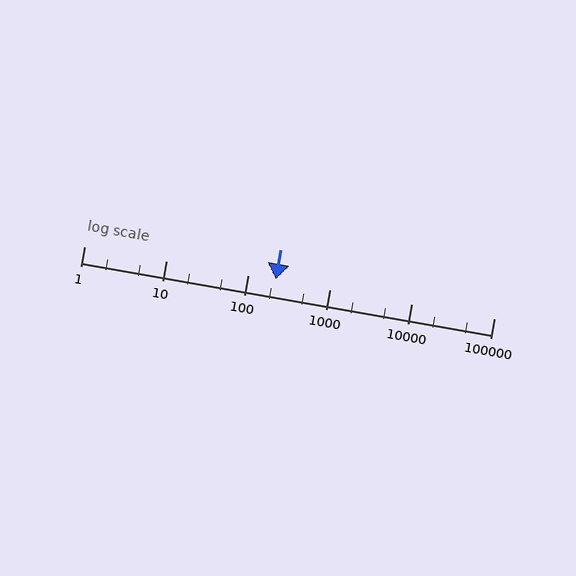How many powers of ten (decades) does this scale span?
The scale spans 5 decades, from 1 to 100000.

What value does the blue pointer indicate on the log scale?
The pointer indicates approximately 220.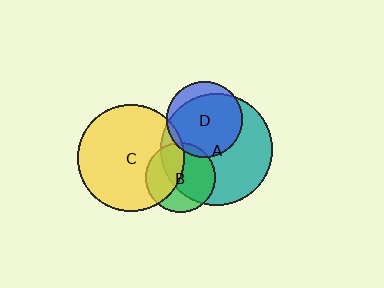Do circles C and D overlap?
Yes.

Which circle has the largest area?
Circle A (teal).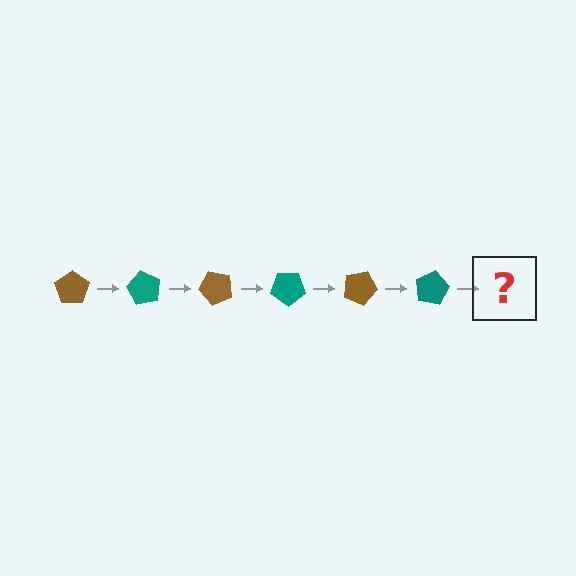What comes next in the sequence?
The next element should be a brown pentagon, rotated 360 degrees from the start.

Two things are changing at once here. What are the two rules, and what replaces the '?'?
The two rules are that it rotates 60 degrees each step and the color cycles through brown and teal. The '?' should be a brown pentagon, rotated 360 degrees from the start.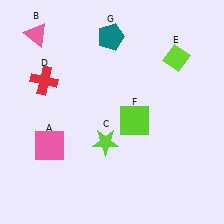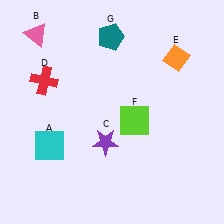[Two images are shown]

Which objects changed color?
A changed from pink to cyan. C changed from lime to purple. E changed from lime to orange.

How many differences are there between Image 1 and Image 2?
There are 3 differences between the two images.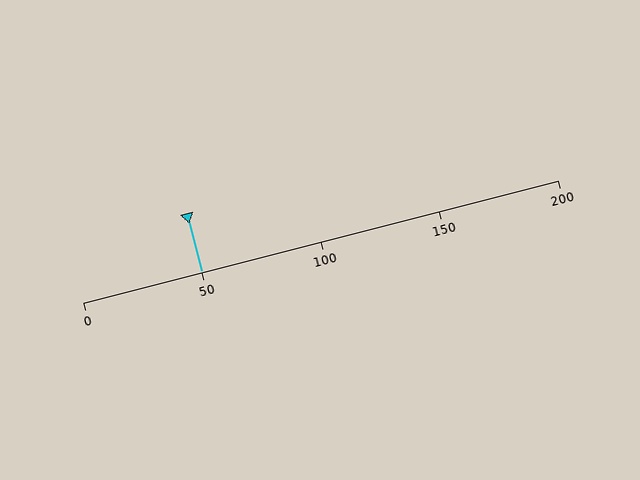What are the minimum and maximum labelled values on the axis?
The axis runs from 0 to 200.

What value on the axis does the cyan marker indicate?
The marker indicates approximately 50.